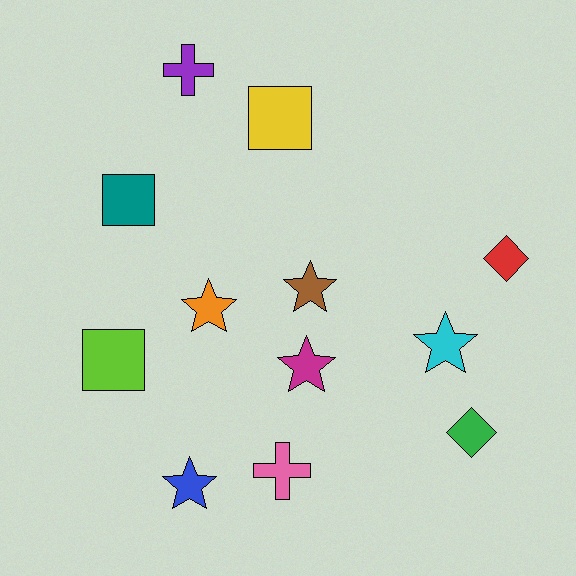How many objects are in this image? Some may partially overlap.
There are 12 objects.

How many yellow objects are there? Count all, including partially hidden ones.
There is 1 yellow object.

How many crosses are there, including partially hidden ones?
There are 2 crosses.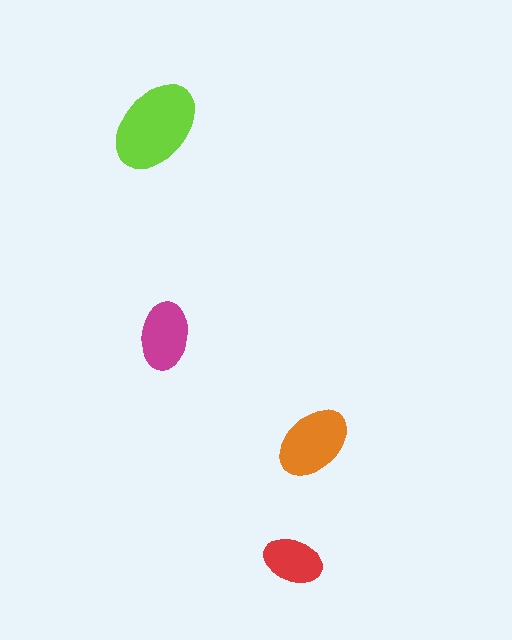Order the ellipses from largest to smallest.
the lime one, the orange one, the magenta one, the red one.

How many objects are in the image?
There are 4 objects in the image.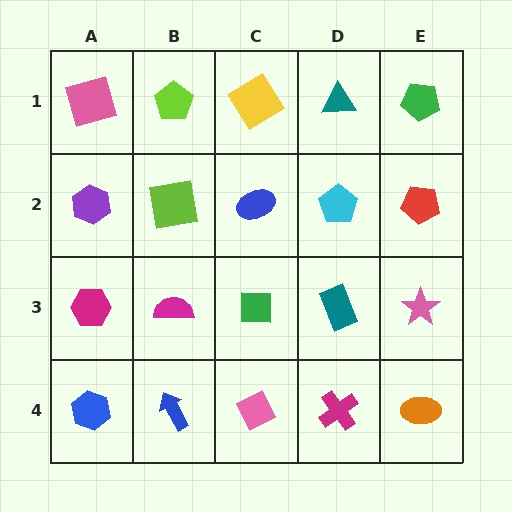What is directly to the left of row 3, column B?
A magenta hexagon.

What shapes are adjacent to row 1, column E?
A red pentagon (row 2, column E), a teal triangle (row 1, column D).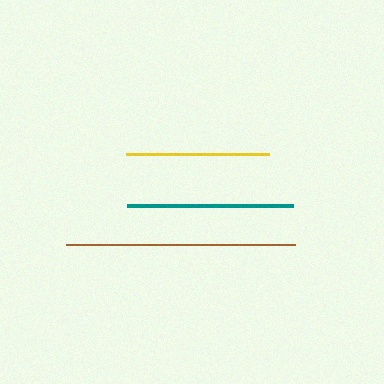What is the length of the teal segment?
The teal segment is approximately 166 pixels long.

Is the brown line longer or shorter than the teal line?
The brown line is longer than the teal line.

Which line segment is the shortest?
The yellow line is the shortest at approximately 142 pixels.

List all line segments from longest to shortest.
From longest to shortest: brown, teal, yellow.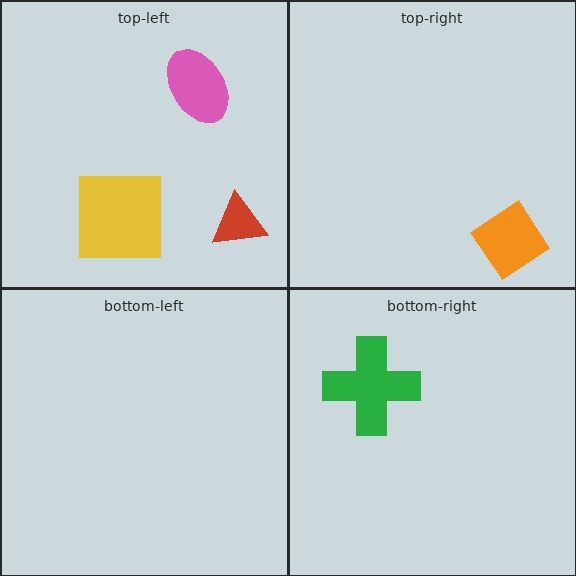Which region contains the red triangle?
The top-left region.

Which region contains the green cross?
The bottom-right region.